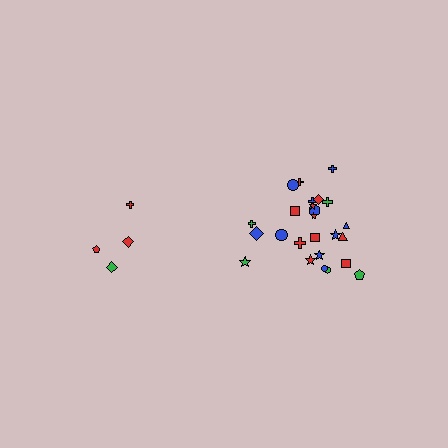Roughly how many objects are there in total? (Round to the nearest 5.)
Roughly 30 objects in total.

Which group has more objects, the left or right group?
The right group.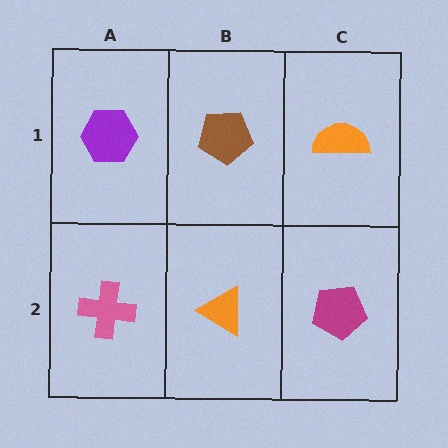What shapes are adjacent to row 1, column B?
An orange triangle (row 2, column B), a purple hexagon (row 1, column A), an orange semicircle (row 1, column C).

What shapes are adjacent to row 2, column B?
A brown pentagon (row 1, column B), a pink cross (row 2, column A), a magenta pentagon (row 2, column C).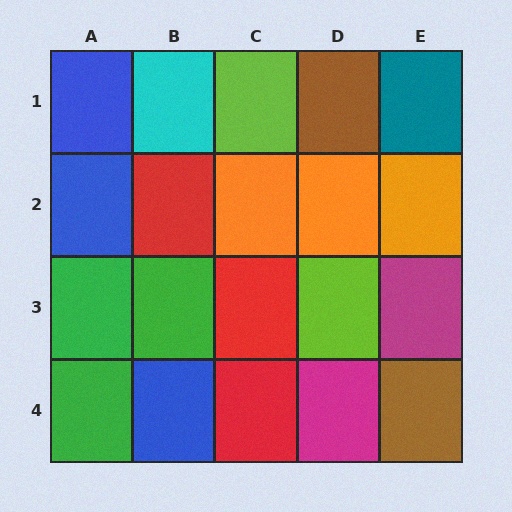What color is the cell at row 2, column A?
Blue.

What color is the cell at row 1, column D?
Brown.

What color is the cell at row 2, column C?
Orange.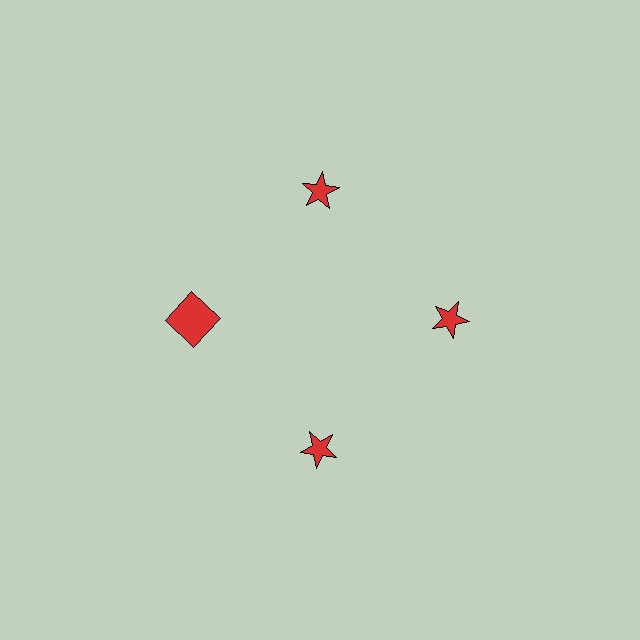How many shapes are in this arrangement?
There are 4 shapes arranged in a ring pattern.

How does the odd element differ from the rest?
It has a different shape: square instead of star.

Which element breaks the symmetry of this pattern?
The red square at roughly the 9 o'clock position breaks the symmetry. All other shapes are red stars.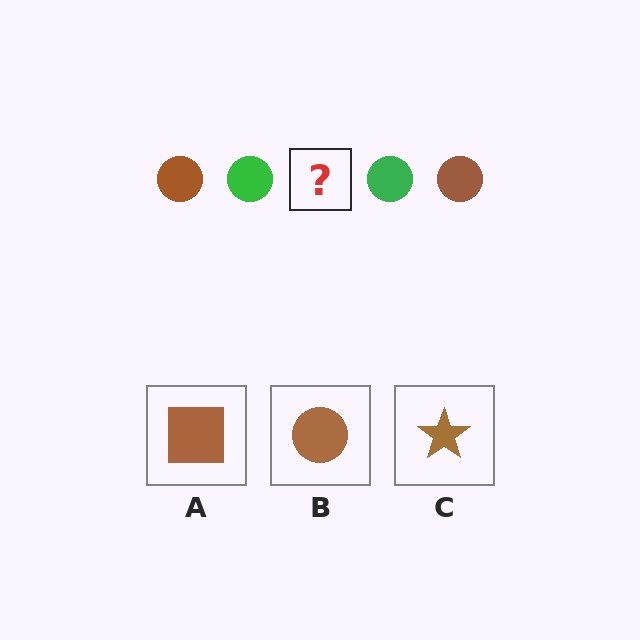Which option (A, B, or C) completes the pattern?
B.